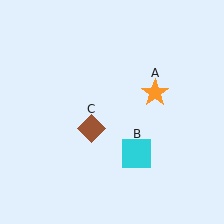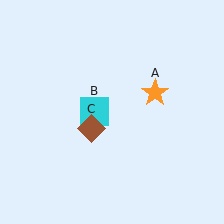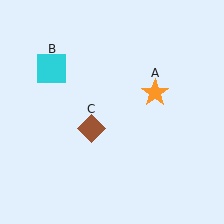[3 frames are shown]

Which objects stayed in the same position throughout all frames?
Orange star (object A) and brown diamond (object C) remained stationary.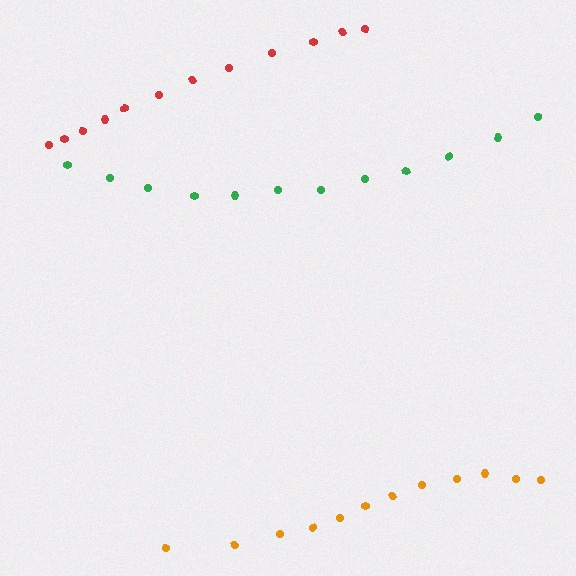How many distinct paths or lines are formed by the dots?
There are 3 distinct paths.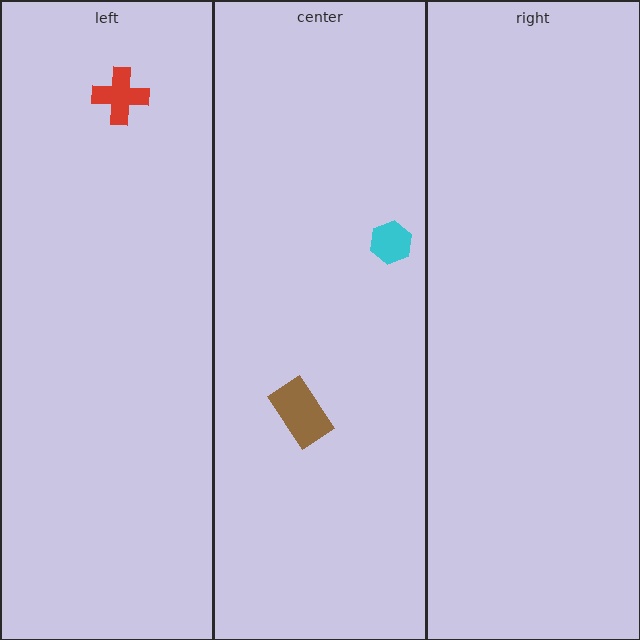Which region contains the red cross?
The left region.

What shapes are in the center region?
The cyan hexagon, the brown rectangle.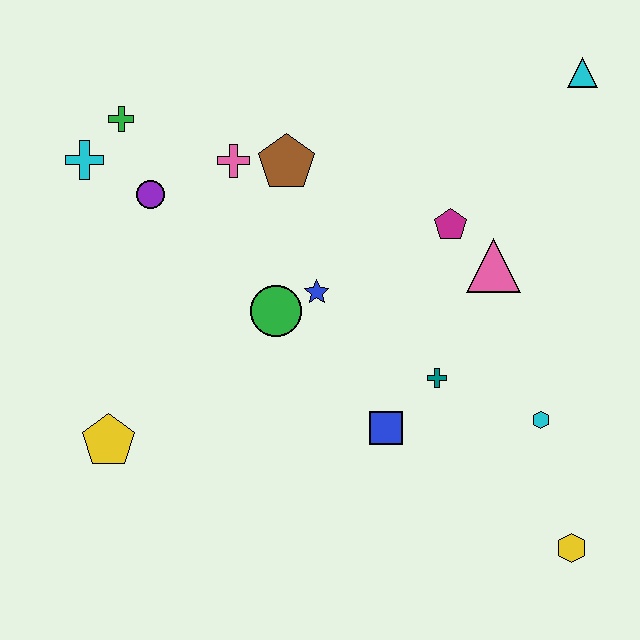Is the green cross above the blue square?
Yes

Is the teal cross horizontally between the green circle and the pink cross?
No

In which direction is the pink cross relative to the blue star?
The pink cross is above the blue star.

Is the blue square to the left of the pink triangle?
Yes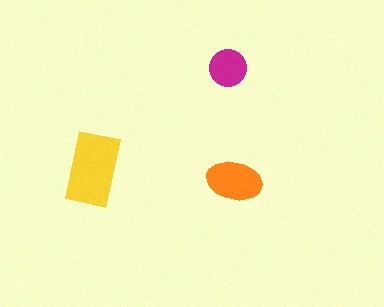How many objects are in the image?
There are 3 objects in the image.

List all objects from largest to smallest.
The yellow rectangle, the orange ellipse, the magenta circle.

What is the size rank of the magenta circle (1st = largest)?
3rd.